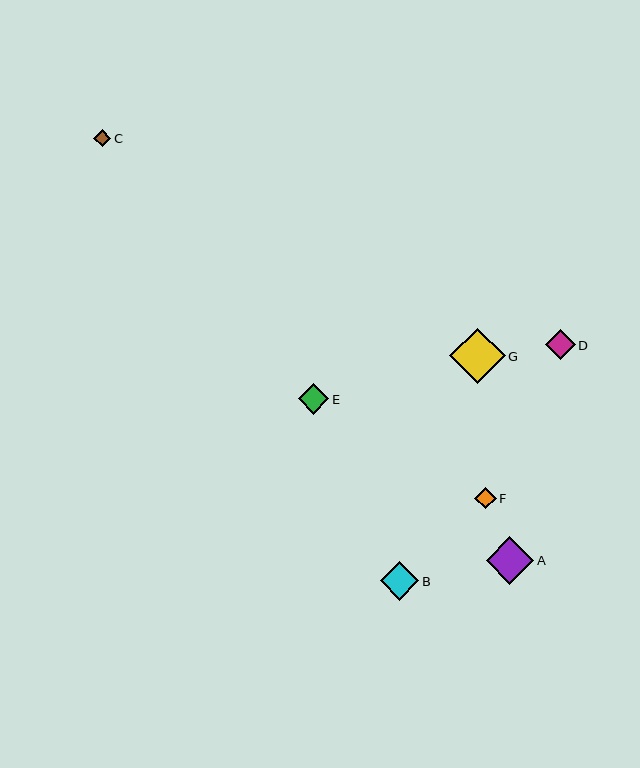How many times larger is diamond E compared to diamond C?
Diamond E is approximately 1.8 times the size of diamond C.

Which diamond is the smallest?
Diamond C is the smallest with a size of approximately 17 pixels.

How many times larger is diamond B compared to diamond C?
Diamond B is approximately 2.3 times the size of diamond C.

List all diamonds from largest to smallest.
From largest to smallest: G, A, B, E, D, F, C.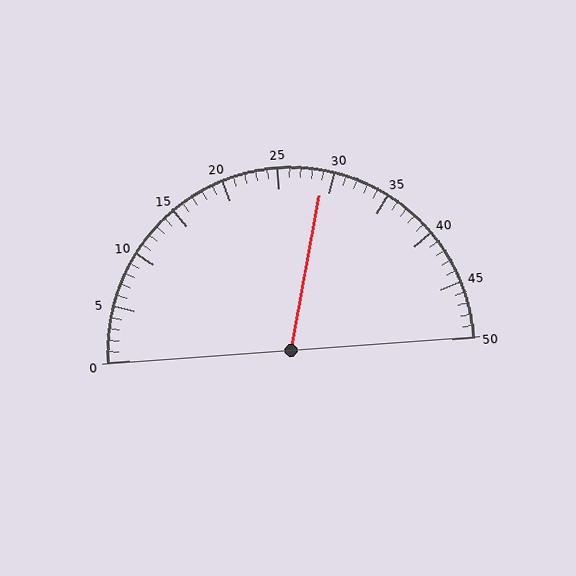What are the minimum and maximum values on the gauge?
The gauge ranges from 0 to 50.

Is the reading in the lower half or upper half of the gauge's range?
The reading is in the upper half of the range (0 to 50).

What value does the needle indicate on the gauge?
The needle indicates approximately 29.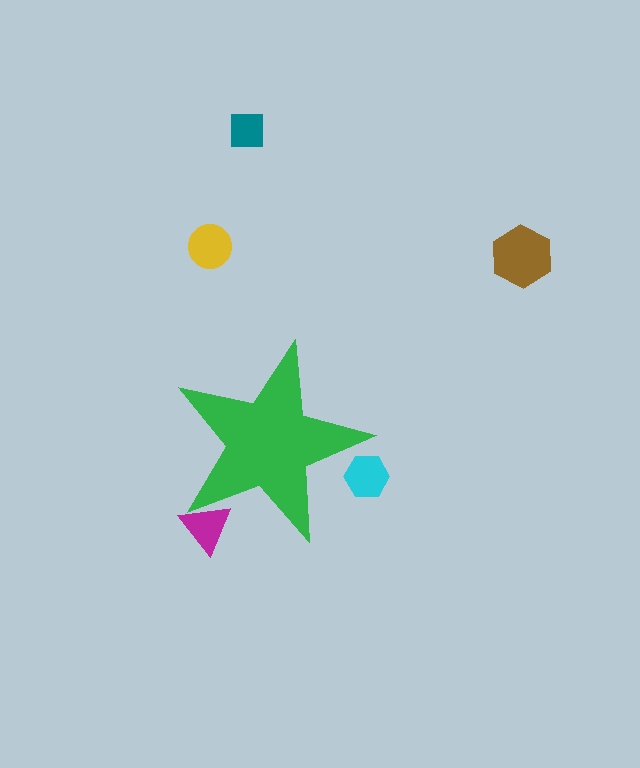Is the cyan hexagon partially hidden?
Yes, the cyan hexagon is partially hidden behind the green star.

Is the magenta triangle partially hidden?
Yes, the magenta triangle is partially hidden behind the green star.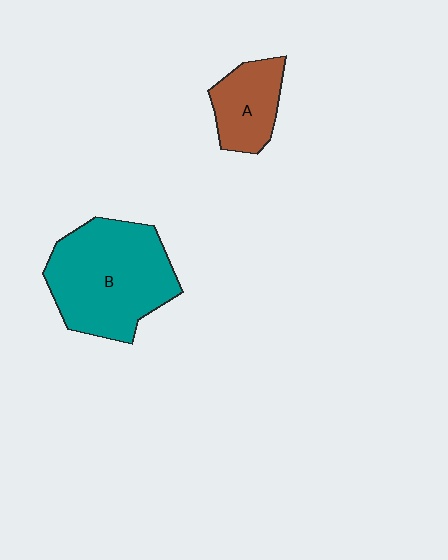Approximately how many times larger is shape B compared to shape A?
Approximately 2.2 times.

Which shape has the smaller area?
Shape A (brown).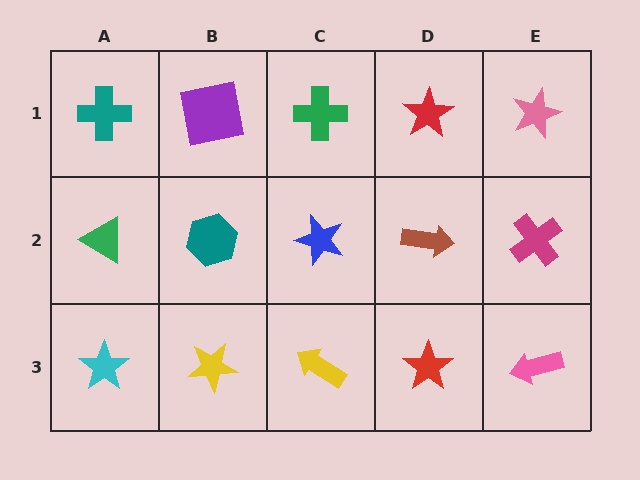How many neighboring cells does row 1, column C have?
3.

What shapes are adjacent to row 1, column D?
A brown arrow (row 2, column D), a green cross (row 1, column C), a pink star (row 1, column E).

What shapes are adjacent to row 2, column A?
A teal cross (row 1, column A), a cyan star (row 3, column A), a teal hexagon (row 2, column B).